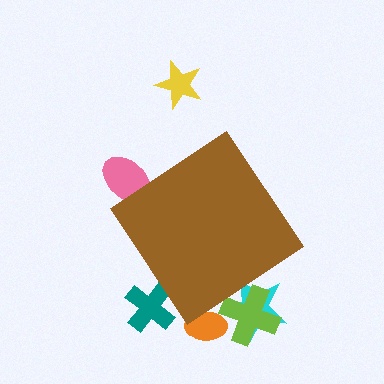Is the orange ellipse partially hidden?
Yes, the orange ellipse is partially hidden behind the brown diamond.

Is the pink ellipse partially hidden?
Yes, the pink ellipse is partially hidden behind the brown diamond.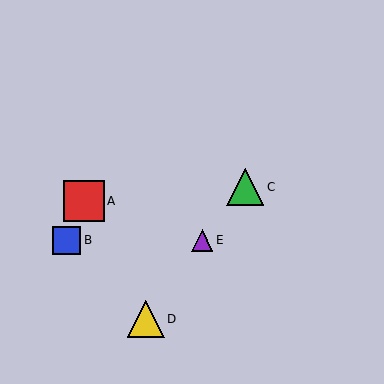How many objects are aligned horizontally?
2 objects (B, E) are aligned horizontally.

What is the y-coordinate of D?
Object D is at y≈319.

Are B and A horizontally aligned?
No, B is at y≈240 and A is at y≈201.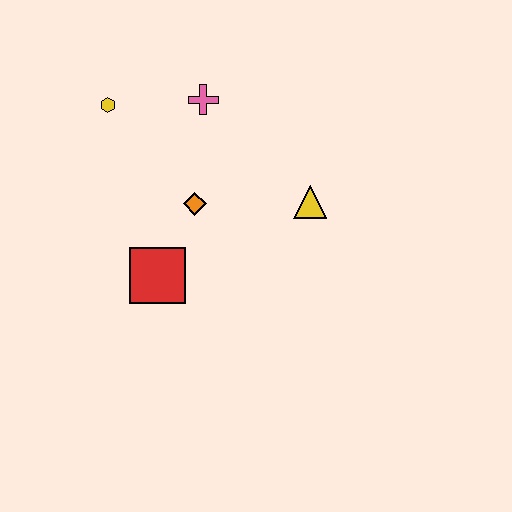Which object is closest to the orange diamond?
The red square is closest to the orange diamond.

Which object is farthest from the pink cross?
The red square is farthest from the pink cross.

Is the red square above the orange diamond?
No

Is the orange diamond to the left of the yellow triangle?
Yes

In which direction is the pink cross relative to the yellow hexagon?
The pink cross is to the right of the yellow hexagon.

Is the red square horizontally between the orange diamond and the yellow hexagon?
Yes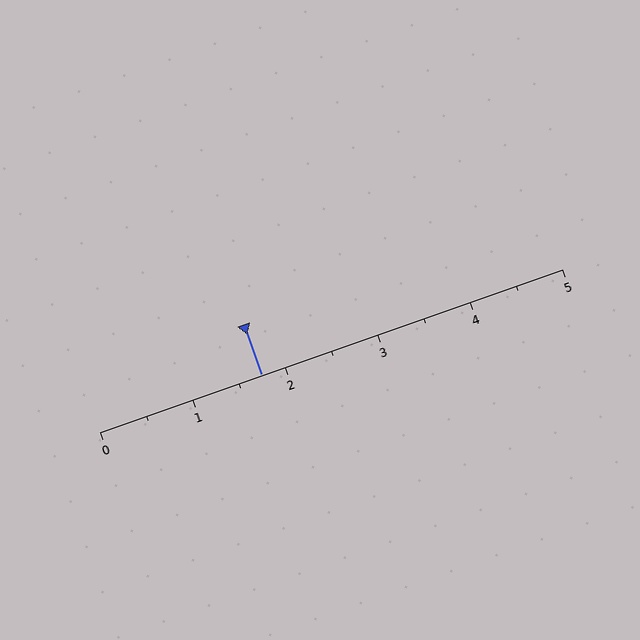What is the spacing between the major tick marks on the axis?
The major ticks are spaced 1 apart.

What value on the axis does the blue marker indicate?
The marker indicates approximately 1.8.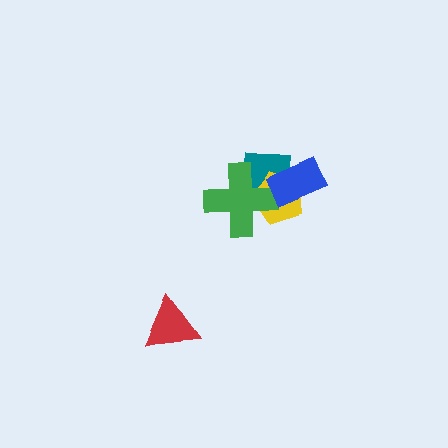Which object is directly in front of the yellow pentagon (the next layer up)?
The green cross is directly in front of the yellow pentagon.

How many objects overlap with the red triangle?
0 objects overlap with the red triangle.